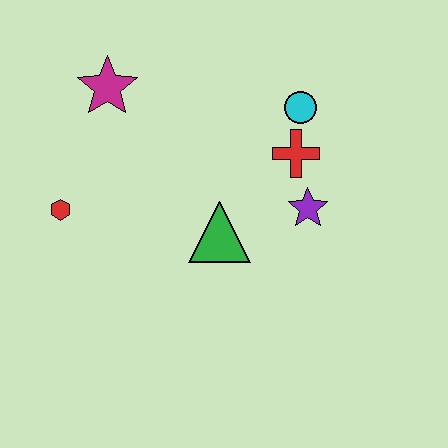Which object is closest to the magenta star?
The red hexagon is closest to the magenta star.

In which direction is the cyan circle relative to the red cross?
The cyan circle is above the red cross.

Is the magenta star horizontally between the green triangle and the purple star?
No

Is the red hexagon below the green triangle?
No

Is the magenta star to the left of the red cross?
Yes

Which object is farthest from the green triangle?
The magenta star is farthest from the green triangle.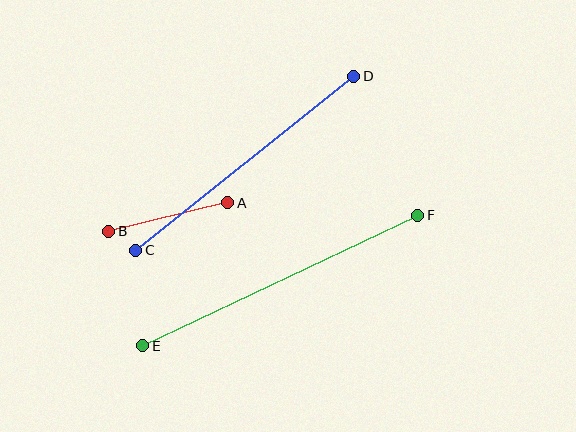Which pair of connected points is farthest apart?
Points E and F are farthest apart.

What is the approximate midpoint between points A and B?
The midpoint is at approximately (168, 217) pixels.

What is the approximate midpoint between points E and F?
The midpoint is at approximately (280, 280) pixels.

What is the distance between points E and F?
The distance is approximately 305 pixels.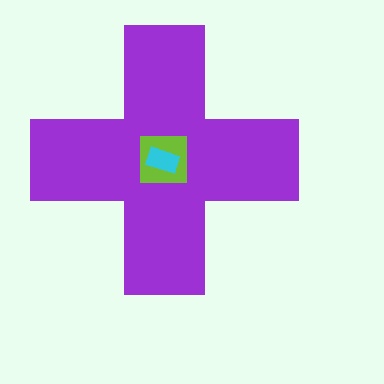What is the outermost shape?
The purple cross.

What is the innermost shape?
The cyan rectangle.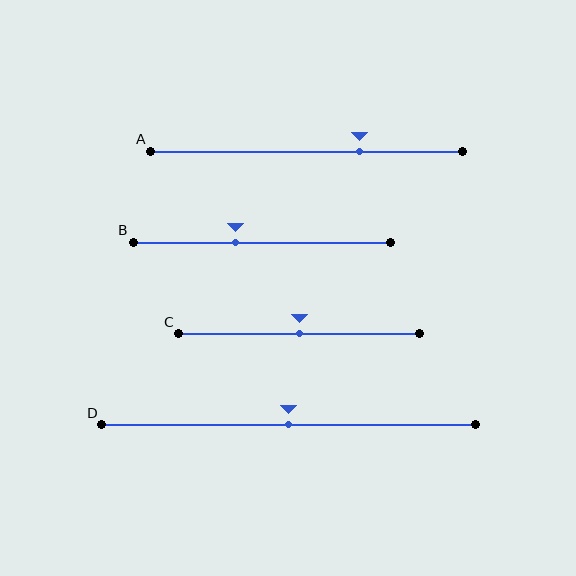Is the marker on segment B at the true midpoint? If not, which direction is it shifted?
No, the marker on segment B is shifted to the left by about 10% of the segment length.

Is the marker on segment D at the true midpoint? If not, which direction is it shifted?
Yes, the marker on segment D is at the true midpoint.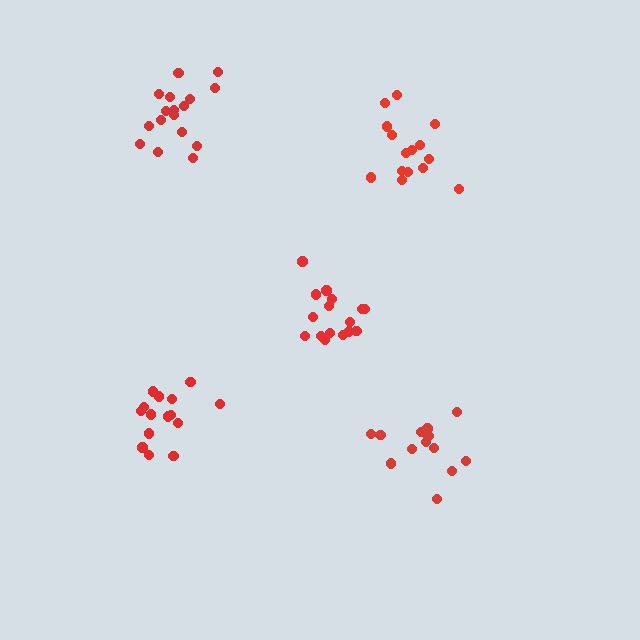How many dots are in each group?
Group 1: 16 dots, Group 2: 17 dots, Group 3: 14 dots, Group 4: 15 dots, Group 5: 15 dots (77 total).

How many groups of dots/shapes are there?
There are 5 groups.